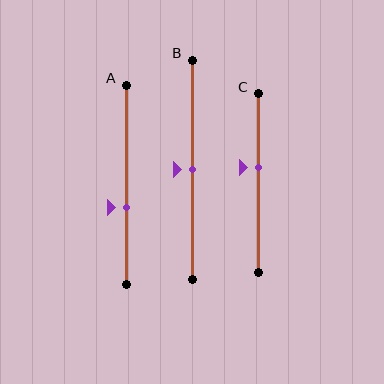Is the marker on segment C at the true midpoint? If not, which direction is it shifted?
No, the marker on segment C is shifted upward by about 9% of the segment length.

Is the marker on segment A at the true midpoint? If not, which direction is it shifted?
No, the marker on segment A is shifted downward by about 11% of the segment length.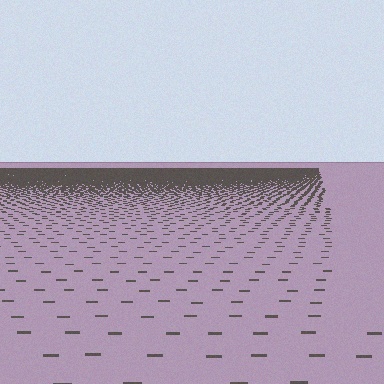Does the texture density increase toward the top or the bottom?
Density increases toward the top.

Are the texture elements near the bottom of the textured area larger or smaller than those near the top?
Larger. Near the bottom, elements are closer to the viewer and appear at a bigger on-screen size.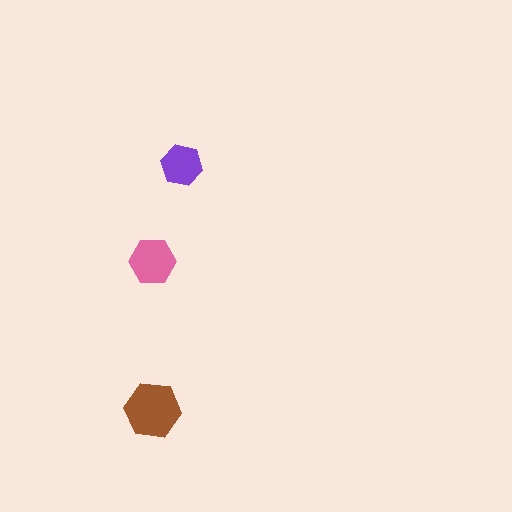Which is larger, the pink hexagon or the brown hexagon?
The brown one.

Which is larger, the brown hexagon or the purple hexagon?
The brown one.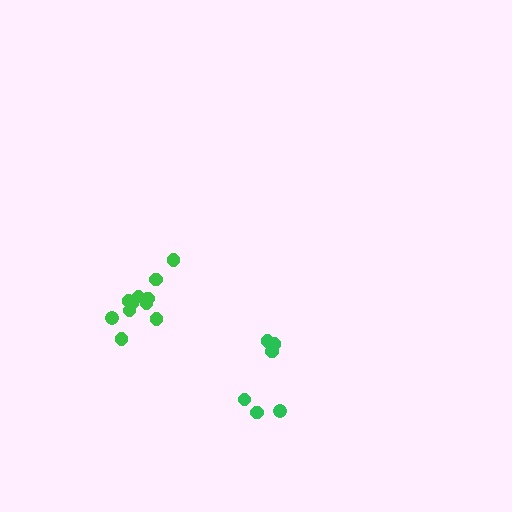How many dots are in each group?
Group 1: 6 dots, Group 2: 11 dots (17 total).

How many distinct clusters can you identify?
There are 2 distinct clusters.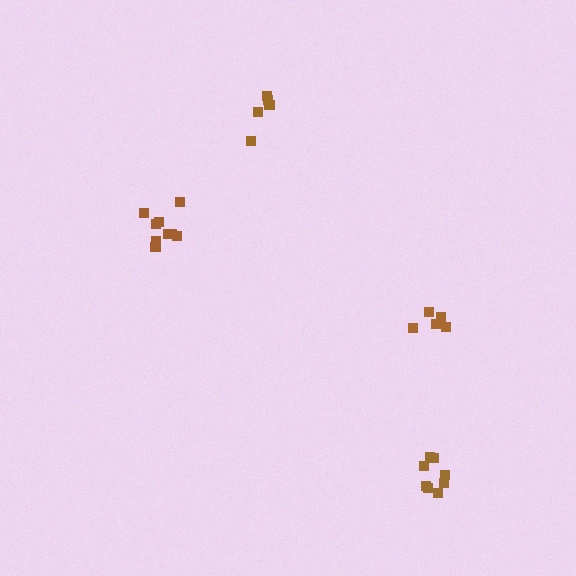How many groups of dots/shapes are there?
There are 4 groups.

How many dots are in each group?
Group 1: 9 dots, Group 2: 5 dots, Group 3: 5 dots, Group 4: 8 dots (27 total).